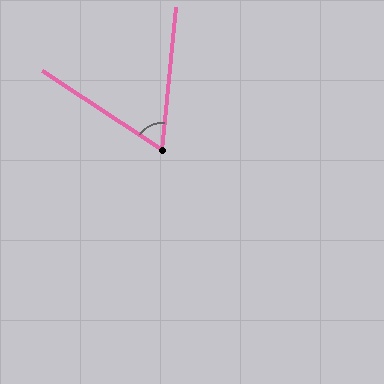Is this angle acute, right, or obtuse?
It is acute.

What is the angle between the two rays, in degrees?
Approximately 62 degrees.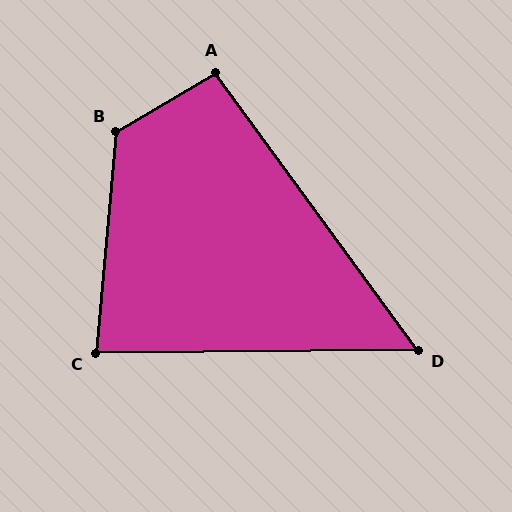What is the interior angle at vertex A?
Approximately 96 degrees (obtuse).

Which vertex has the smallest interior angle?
D, at approximately 55 degrees.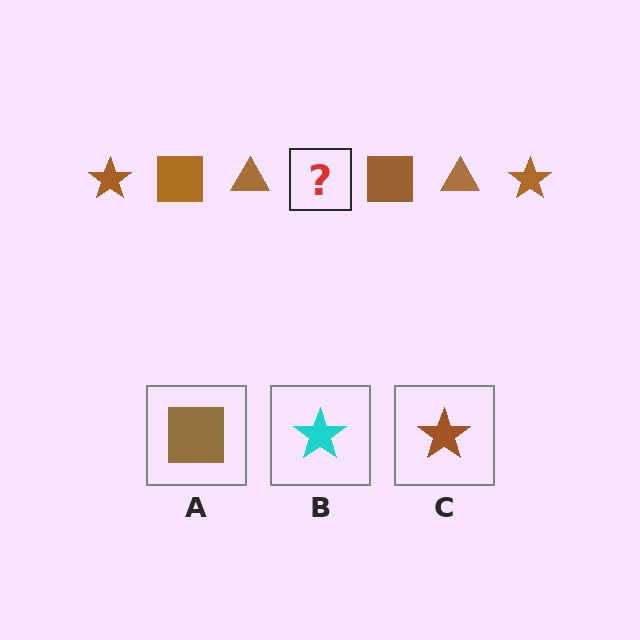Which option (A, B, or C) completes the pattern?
C.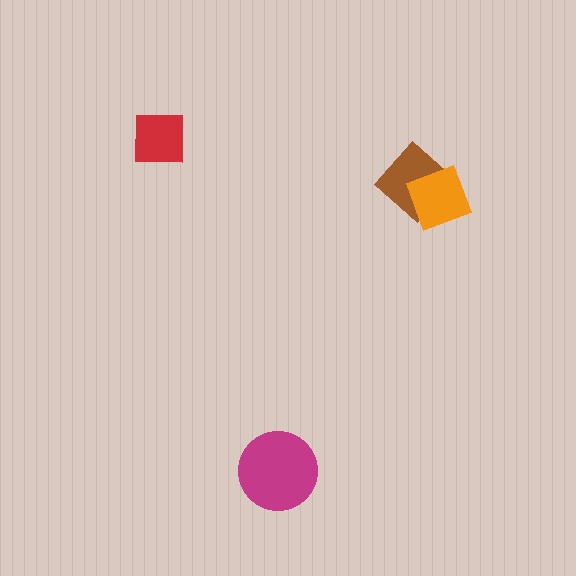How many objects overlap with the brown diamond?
1 object overlaps with the brown diamond.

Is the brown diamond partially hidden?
Yes, it is partially covered by another shape.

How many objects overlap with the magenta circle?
0 objects overlap with the magenta circle.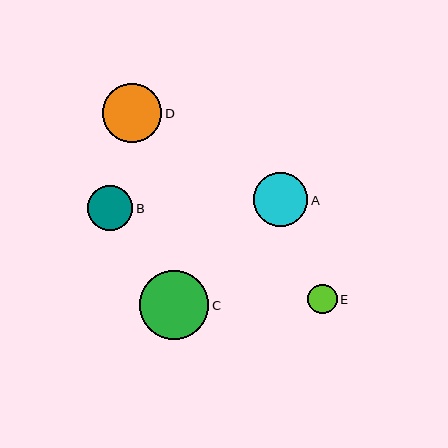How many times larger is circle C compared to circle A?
Circle C is approximately 1.3 times the size of circle A.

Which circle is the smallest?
Circle E is the smallest with a size of approximately 30 pixels.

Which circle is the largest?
Circle C is the largest with a size of approximately 69 pixels.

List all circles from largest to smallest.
From largest to smallest: C, D, A, B, E.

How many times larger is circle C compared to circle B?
Circle C is approximately 1.5 times the size of circle B.